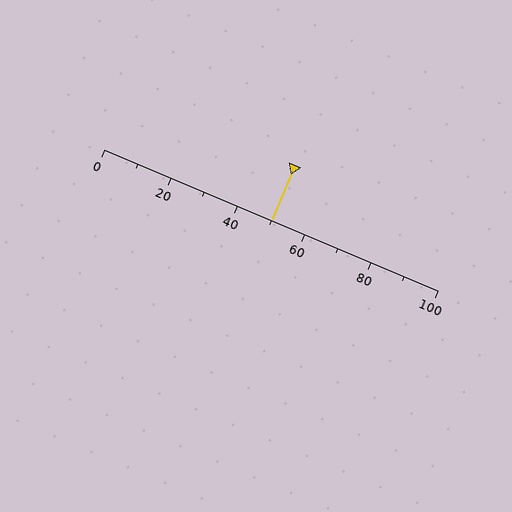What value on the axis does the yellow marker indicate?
The marker indicates approximately 50.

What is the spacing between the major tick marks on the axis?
The major ticks are spaced 20 apart.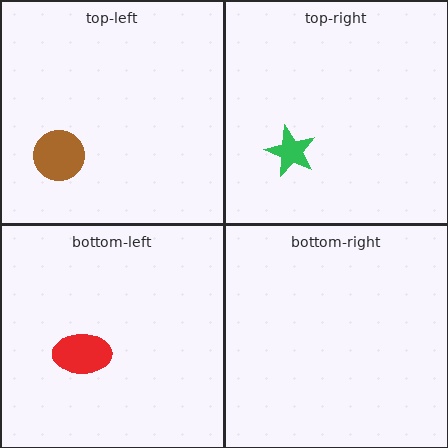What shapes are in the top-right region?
The green star.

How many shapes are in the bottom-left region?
1.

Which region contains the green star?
The top-right region.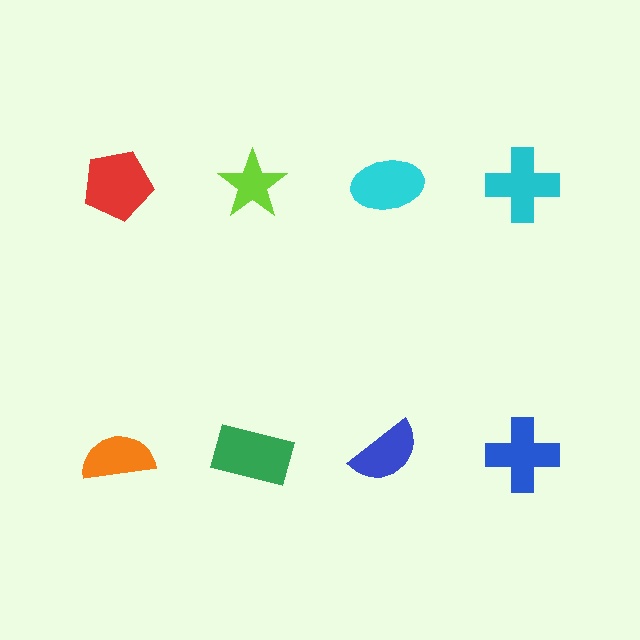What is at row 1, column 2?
A lime star.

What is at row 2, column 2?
A green rectangle.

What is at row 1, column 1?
A red pentagon.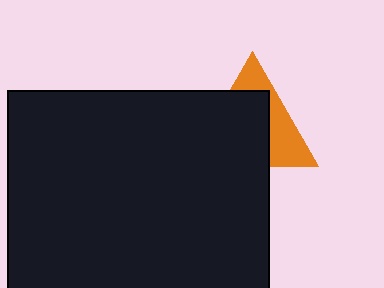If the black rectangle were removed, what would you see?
You would see the complete orange triangle.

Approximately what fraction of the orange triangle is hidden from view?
Roughly 61% of the orange triangle is hidden behind the black rectangle.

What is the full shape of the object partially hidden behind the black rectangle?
The partially hidden object is an orange triangle.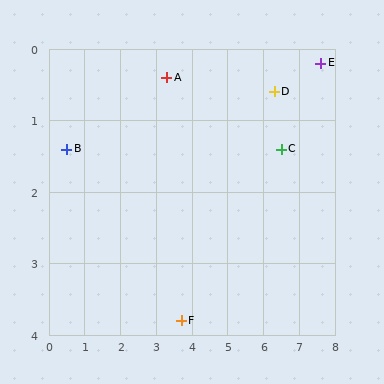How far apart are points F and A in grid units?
Points F and A are about 3.4 grid units apart.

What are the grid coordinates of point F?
Point F is at approximately (3.7, 3.8).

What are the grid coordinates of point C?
Point C is at approximately (6.5, 1.4).